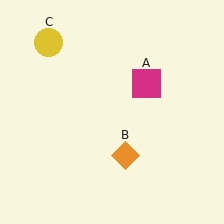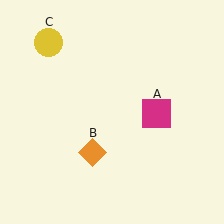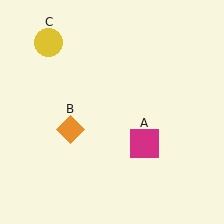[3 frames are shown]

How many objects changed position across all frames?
2 objects changed position: magenta square (object A), orange diamond (object B).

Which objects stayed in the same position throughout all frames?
Yellow circle (object C) remained stationary.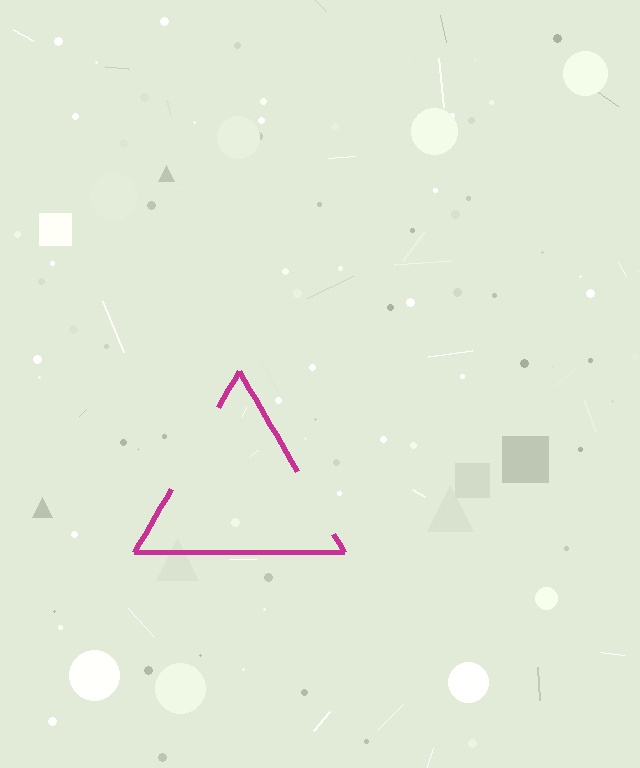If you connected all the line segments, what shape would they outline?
They would outline a triangle.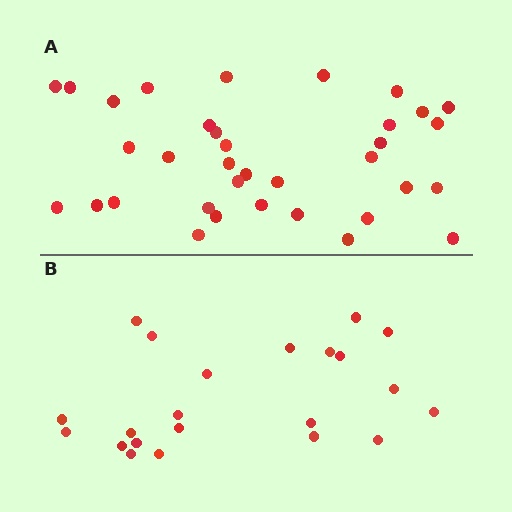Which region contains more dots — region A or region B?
Region A (the top region) has more dots.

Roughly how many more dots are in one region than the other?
Region A has approximately 15 more dots than region B.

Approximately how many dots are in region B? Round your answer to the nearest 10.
About 20 dots. (The exact count is 22, which rounds to 20.)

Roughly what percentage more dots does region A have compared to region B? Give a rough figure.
About 60% more.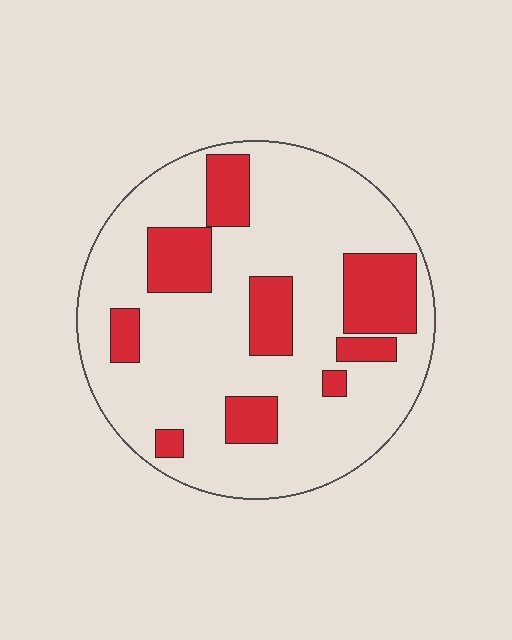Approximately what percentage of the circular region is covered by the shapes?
Approximately 25%.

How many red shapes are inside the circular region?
9.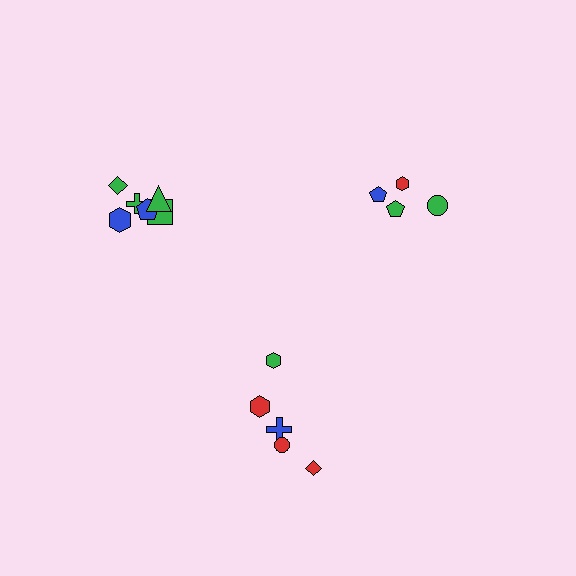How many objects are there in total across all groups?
There are 15 objects.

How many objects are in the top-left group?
There are 6 objects.